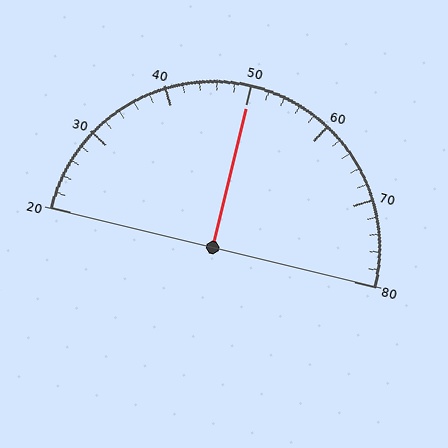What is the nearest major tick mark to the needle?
The nearest major tick mark is 50.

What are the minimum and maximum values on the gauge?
The gauge ranges from 20 to 80.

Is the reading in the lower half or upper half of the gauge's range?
The reading is in the upper half of the range (20 to 80).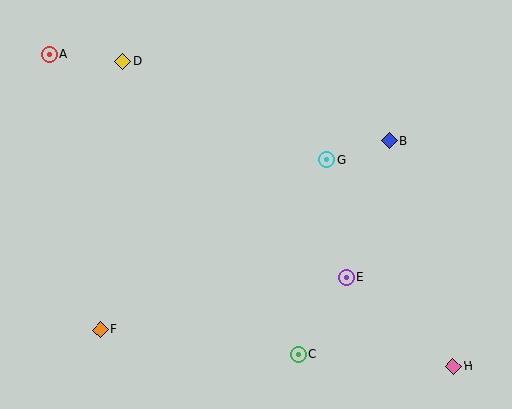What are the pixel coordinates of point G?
Point G is at (327, 160).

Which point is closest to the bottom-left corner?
Point F is closest to the bottom-left corner.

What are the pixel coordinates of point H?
Point H is at (453, 366).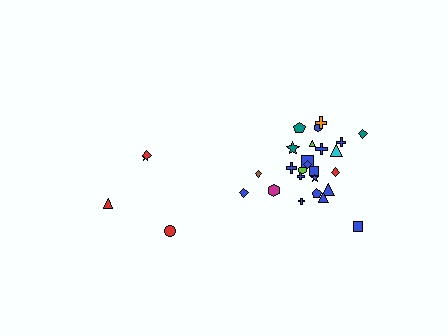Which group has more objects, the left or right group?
The right group.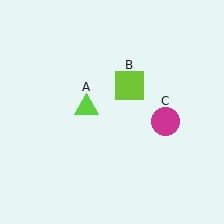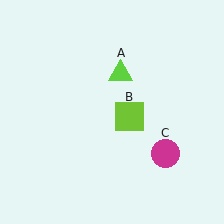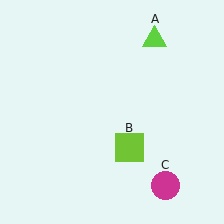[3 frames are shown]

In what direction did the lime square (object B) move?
The lime square (object B) moved down.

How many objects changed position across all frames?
3 objects changed position: lime triangle (object A), lime square (object B), magenta circle (object C).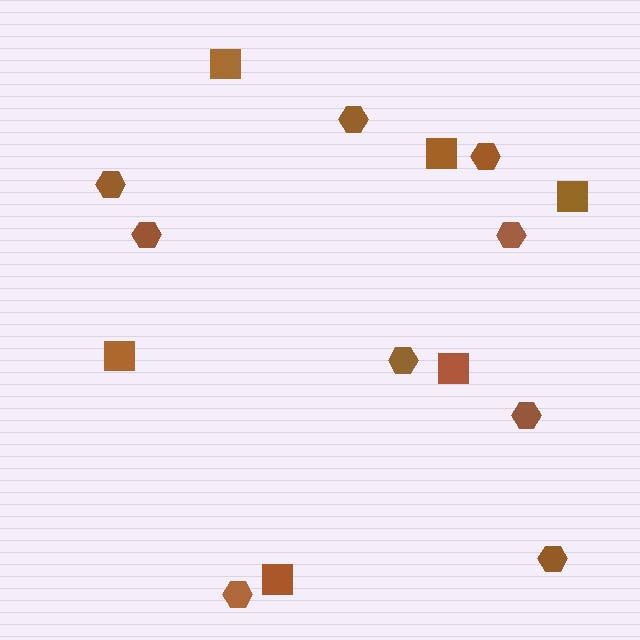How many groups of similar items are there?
There are 2 groups: one group of hexagons (9) and one group of squares (6).